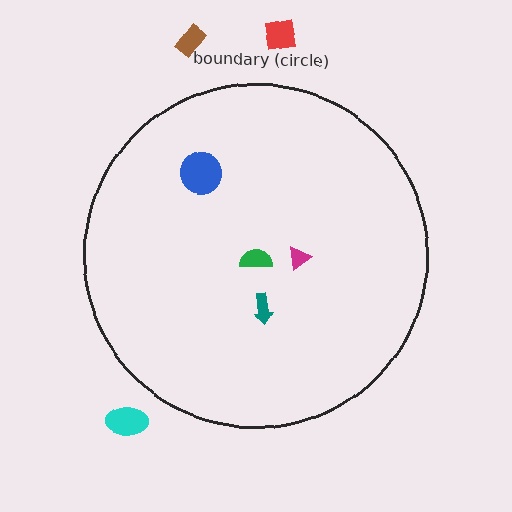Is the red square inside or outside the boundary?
Outside.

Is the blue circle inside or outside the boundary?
Inside.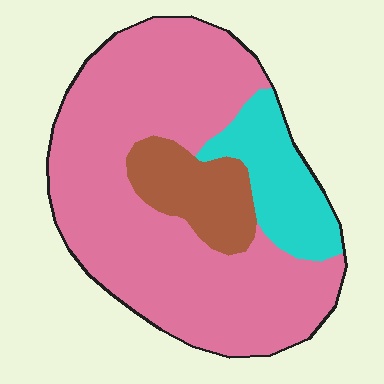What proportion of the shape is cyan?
Cyan covers around 15% of the shape.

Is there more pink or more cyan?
Pink.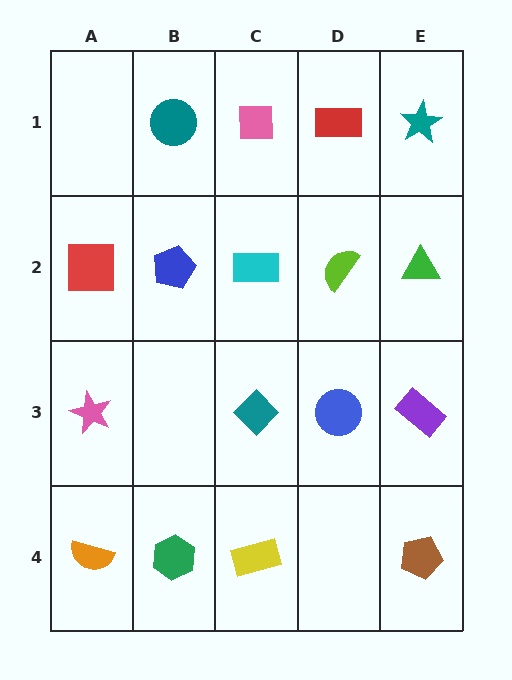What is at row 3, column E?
A purple rectangle.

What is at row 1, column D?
A red rectangle.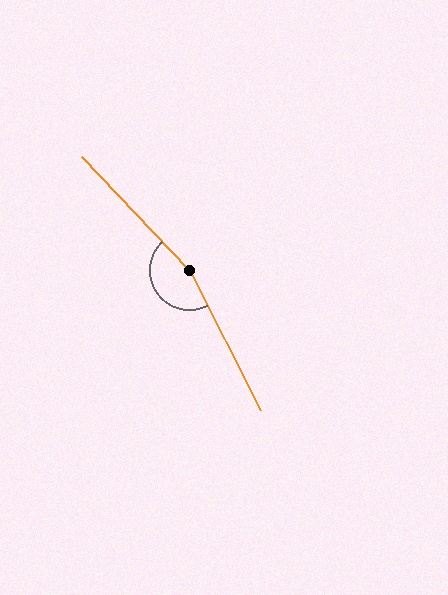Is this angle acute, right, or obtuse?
It is obtuse.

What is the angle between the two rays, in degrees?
Approximately 164 degrees.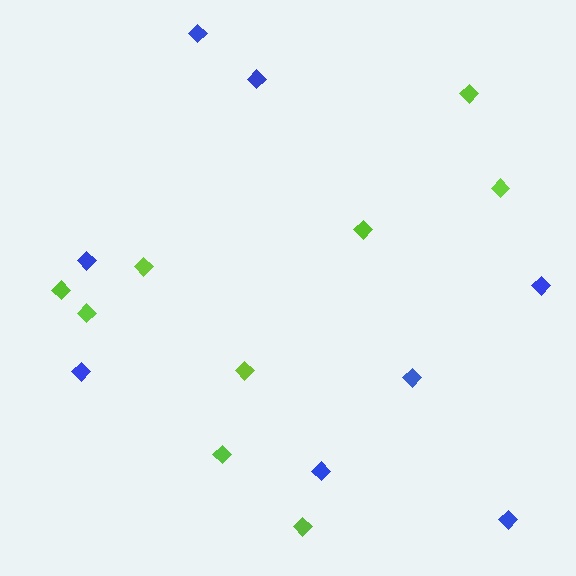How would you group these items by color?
There are 2 groups: one group of blue diamonds (8) and one group of lime diamonds (9).